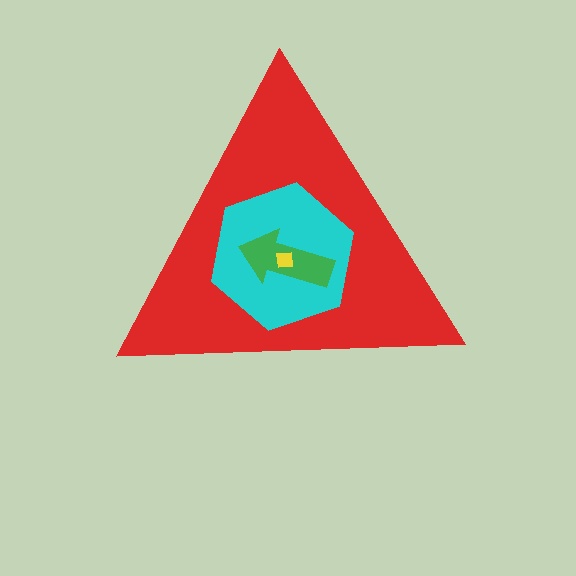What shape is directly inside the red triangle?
The cyan hexagon.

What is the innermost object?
The yellow square.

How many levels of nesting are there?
4.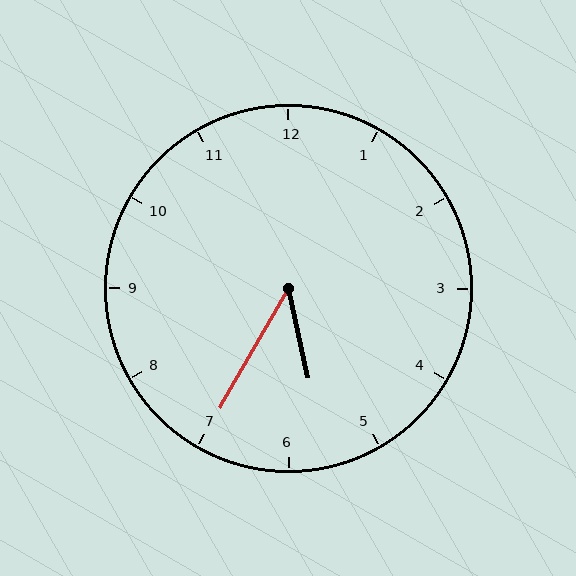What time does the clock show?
5:35.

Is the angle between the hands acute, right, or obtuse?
It is acute.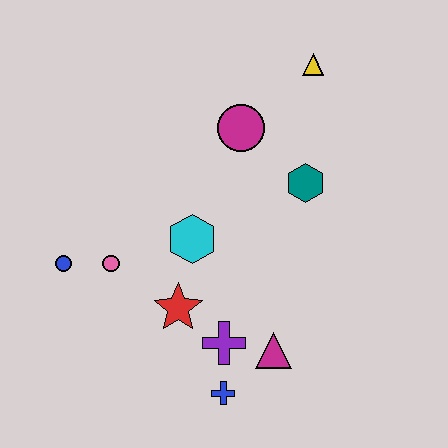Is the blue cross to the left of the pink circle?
No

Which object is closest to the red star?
The purple cross is closest to the red star.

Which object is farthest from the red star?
The yellow triangle is farthest from the red star.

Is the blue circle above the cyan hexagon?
No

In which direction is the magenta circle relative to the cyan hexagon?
The magenta circle is above the cyan hexagon.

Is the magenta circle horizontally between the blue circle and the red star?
No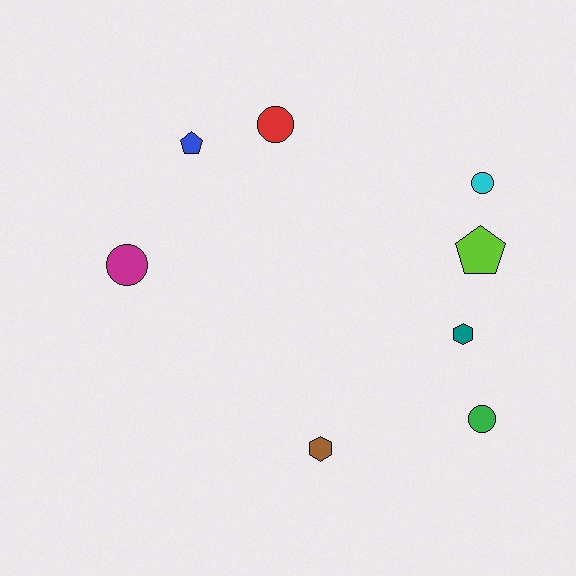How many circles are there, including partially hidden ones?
There are 4 circles.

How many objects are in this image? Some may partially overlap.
There are 8 objects.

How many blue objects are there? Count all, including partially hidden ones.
There is 1 blue object.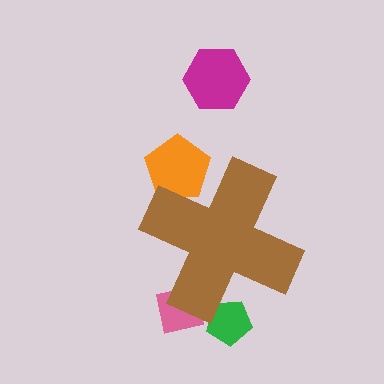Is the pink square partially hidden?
Yes, the pink square is partially hidden behind the brown cross.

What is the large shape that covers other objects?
A brown cross.